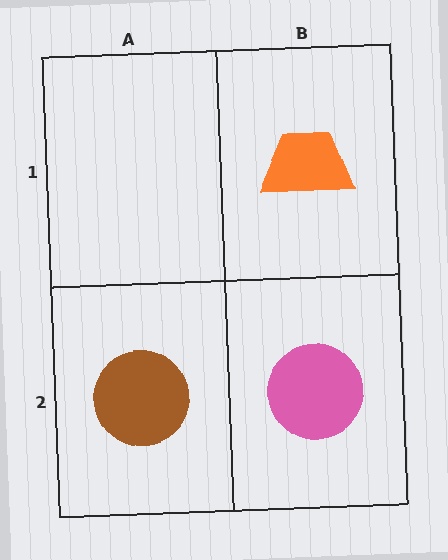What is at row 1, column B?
An orange trapezoid.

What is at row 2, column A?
A brown circle.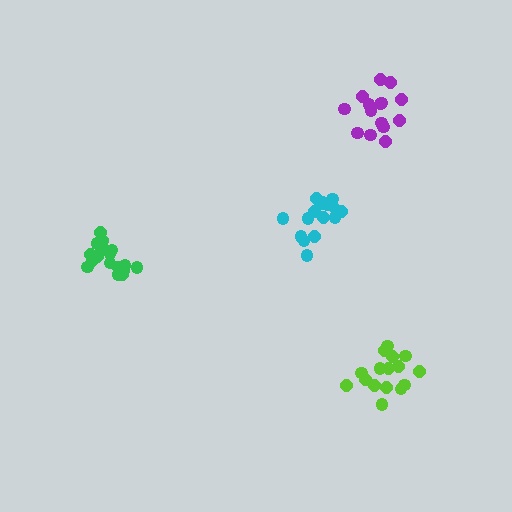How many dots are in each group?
Group 1: 15 dots, Group 2: 17 dots, Group 3: 16 dots, Group 4: 16 dots (64 total).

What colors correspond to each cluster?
The clusters are colored: purple, green, lime, cyan.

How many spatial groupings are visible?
There are 4 spatial groupings.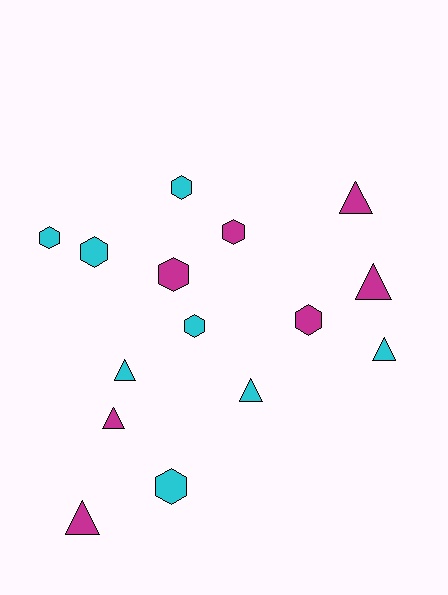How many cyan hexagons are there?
There are 5 cyan hexagons.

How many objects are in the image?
There are 15 objects.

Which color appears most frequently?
Cyan, with 8 objects.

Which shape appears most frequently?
Hexagon, with 8 objects.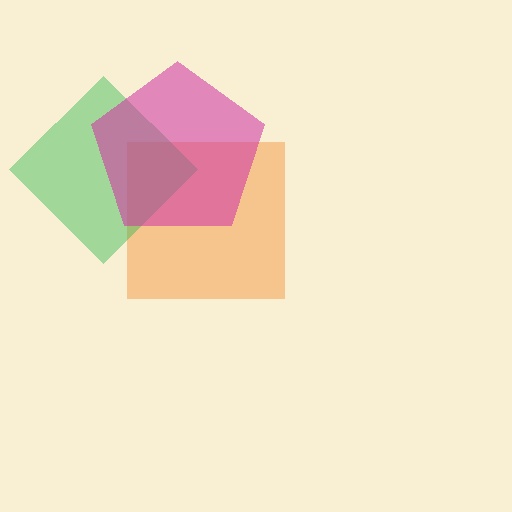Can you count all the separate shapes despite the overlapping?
Yes, there are 3 separate shapes.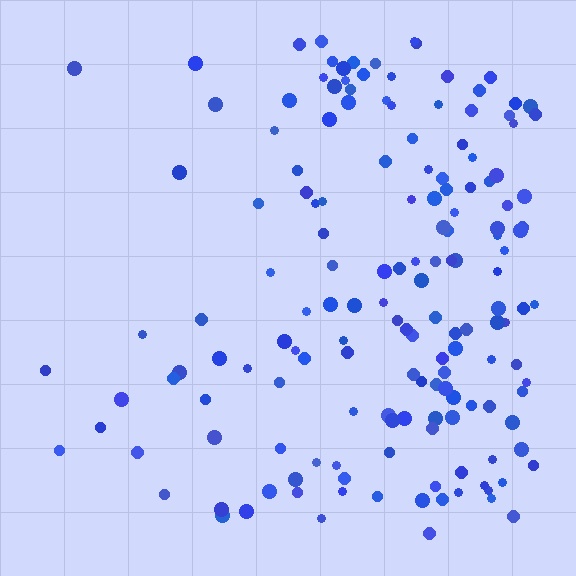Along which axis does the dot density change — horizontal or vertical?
Horizontal.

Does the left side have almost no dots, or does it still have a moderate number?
Still a moderate number, just noticeably fewer than the right.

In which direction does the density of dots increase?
From left to right, with the right side densest.